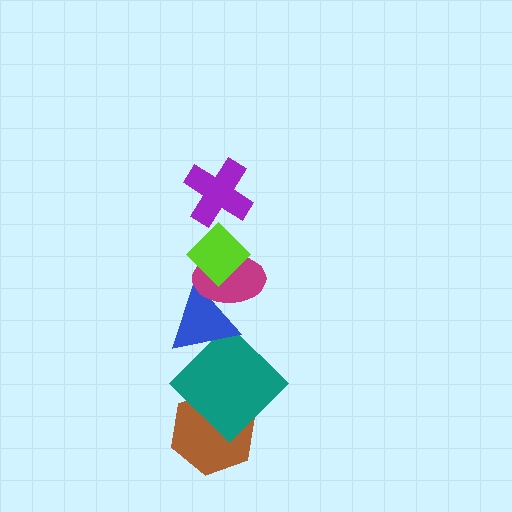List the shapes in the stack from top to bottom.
From top to bottom: the purple cross, the lime diamond, the magenta ellipse, the blue triangle, the teal diamond, the brown hexagon.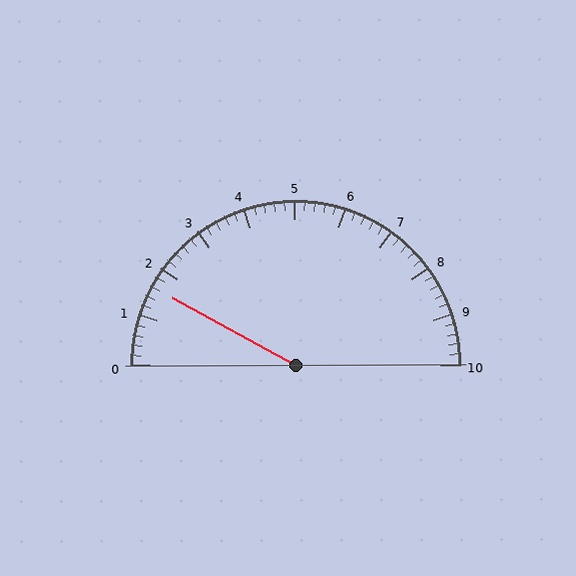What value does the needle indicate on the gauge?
The needle indicates approximately 1.6.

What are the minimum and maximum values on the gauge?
The gauge ranges from 0 to 10.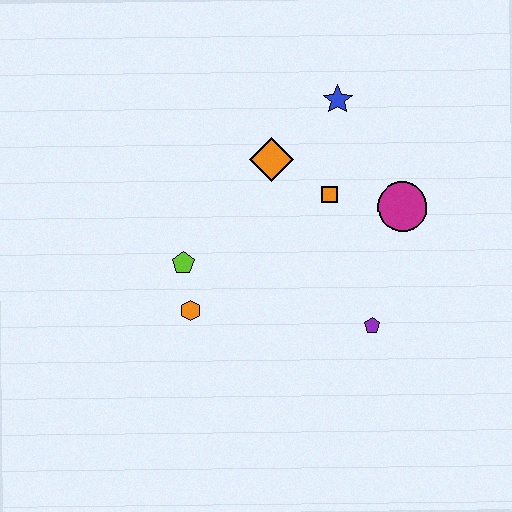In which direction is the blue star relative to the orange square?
The blue star is above the orange square.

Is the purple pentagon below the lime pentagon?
Yes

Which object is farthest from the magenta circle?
The orange hexagon is farthest from the magenta circle.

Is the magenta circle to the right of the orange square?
Yes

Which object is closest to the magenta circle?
The orange square is closest to the magenta circle.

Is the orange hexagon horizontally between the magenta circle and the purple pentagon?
No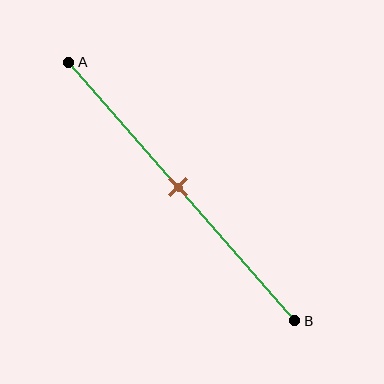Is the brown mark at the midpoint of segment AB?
Yes, the mark is approximately at the midpoint.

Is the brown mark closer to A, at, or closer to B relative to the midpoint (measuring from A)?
The brown mark is approximately at the midpoint of segment AB.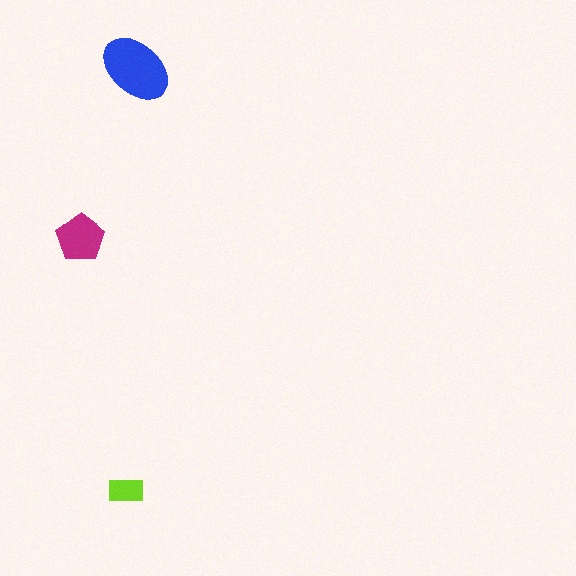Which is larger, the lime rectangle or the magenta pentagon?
The magenta pentagon.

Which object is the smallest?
The lime rectangle.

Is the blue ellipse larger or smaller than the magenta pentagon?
Larger.